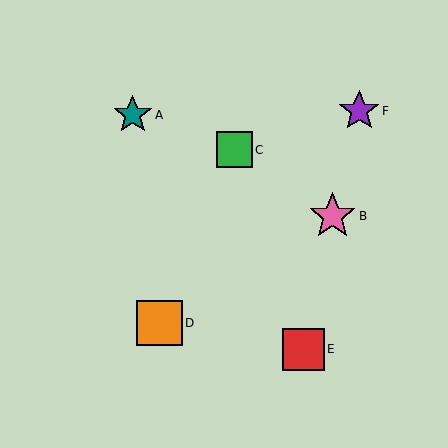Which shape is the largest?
The pink star (labeled B) is the largest.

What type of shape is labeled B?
Shape B is a pink star.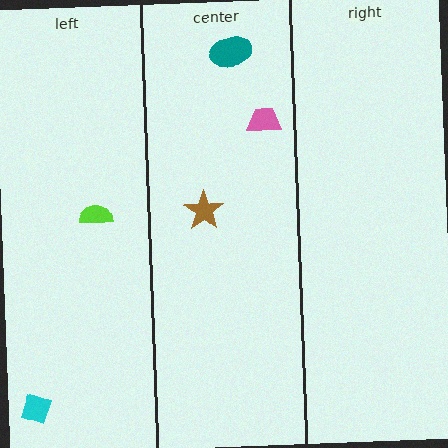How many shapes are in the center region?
3.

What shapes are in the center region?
The teal ellipse, the brown star, the pink trapezoid.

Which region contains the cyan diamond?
The left region.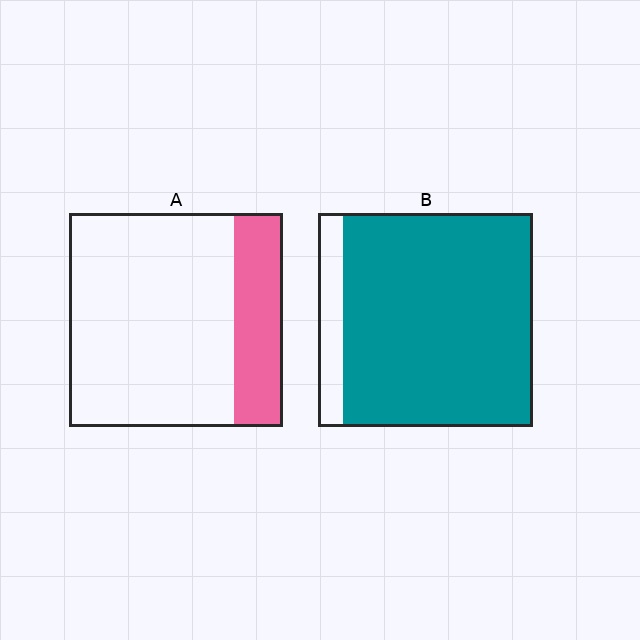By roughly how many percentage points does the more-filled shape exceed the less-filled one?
By roughly 65 percentage points (B over A).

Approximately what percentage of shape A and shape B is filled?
A is approximately 25% and B is approximately 90%.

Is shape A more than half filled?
No.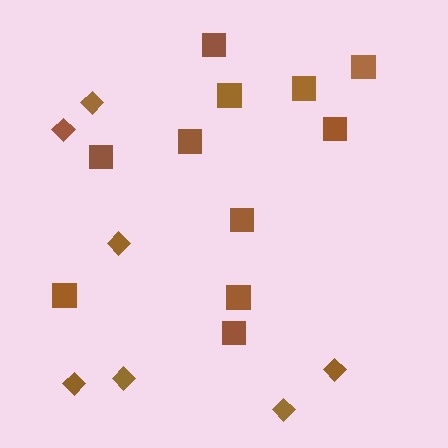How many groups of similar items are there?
There are 2 groups: one group of diamonds (7) and one group of squares (11).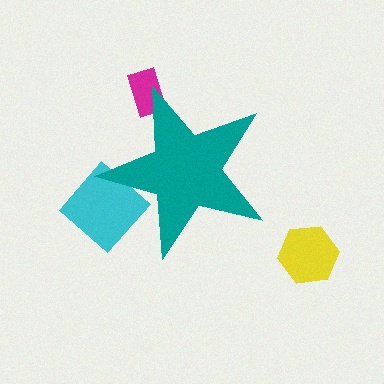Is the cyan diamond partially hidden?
Yes, the cyan diamond is partially hidden behind the teal star.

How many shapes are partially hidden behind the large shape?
2 shapes are partially hidden.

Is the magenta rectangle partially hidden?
Yes, the magenta rectangle is partially hidden behind the teal star.